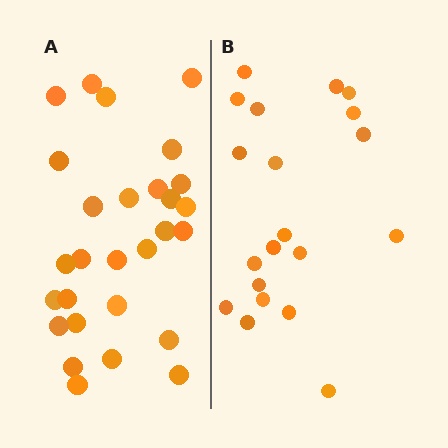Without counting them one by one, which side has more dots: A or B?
Region A (the left region) has more dots.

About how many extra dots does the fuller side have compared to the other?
Region A has roughly 8 or so more dots than region B.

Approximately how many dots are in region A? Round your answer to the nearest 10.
About 30 dots. (The exact count is 28, which rounds to 30.)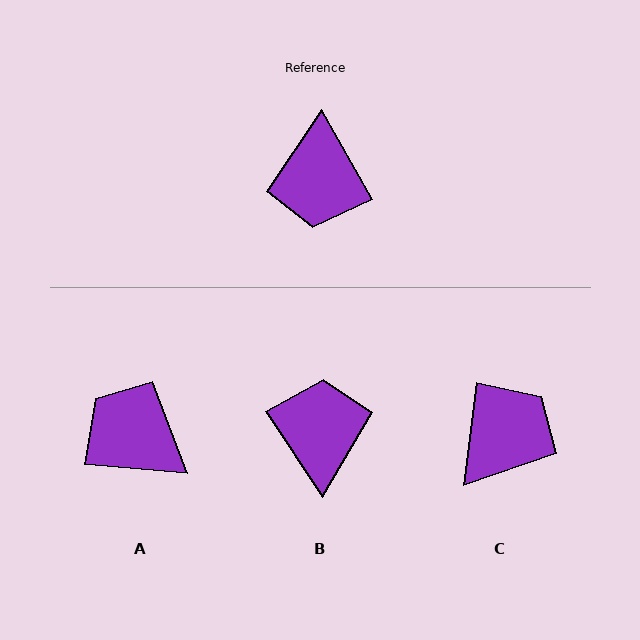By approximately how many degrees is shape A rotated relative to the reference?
Approximately 125 degrees clockwise.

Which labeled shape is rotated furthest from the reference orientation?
B, about 176 degrees away.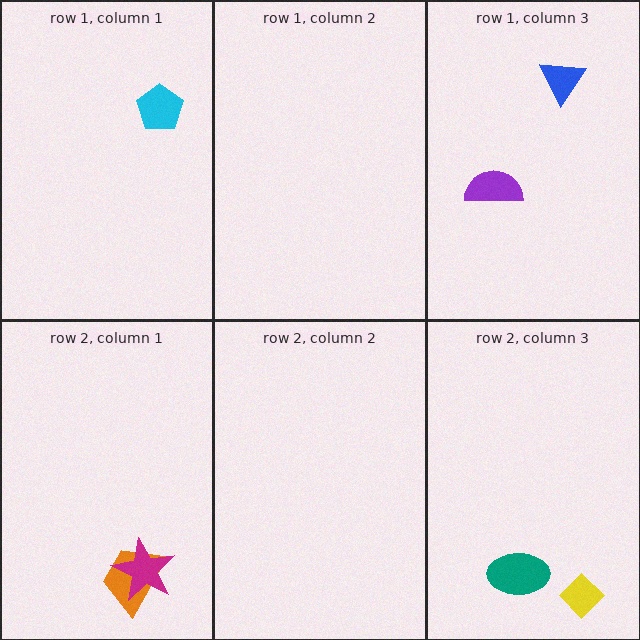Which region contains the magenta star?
The row 2, column 1 region.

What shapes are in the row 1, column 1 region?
The cyan pentagon.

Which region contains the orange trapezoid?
The row 2, column 1 region.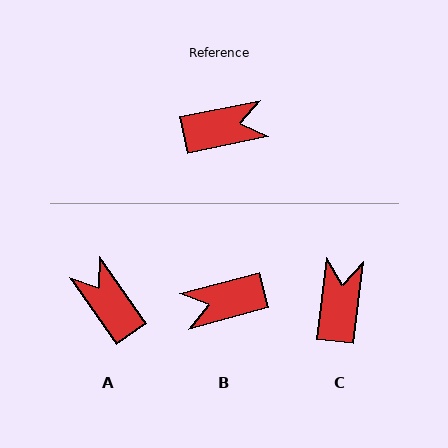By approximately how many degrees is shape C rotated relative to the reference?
Approximately 71 degrees counter-clockwise.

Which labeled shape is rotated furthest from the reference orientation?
B, about 177 degrees away.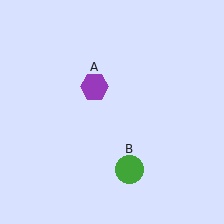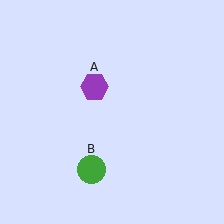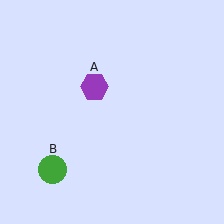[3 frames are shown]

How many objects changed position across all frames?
1 object changed position: green circle (object B).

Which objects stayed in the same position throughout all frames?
Purple hexagon (object A) remained stationary.